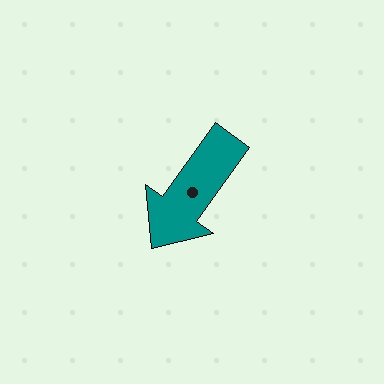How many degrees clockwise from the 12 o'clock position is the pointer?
Approximately 216 degrees.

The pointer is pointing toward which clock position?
Roughly 7 o'clock.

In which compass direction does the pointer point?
Southwest.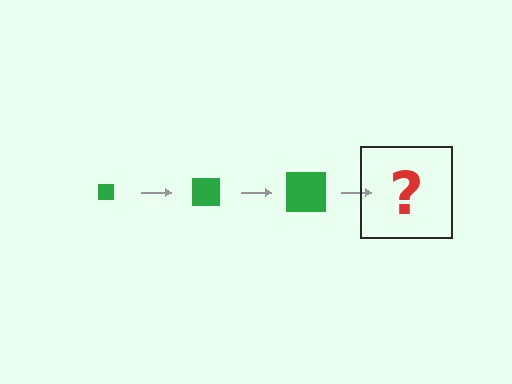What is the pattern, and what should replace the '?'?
The pattern is that the square gets progressively larger each step. The '?' should be a green square, larger than the previous one.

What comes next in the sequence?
The next element should be a green square, larger than the previous one.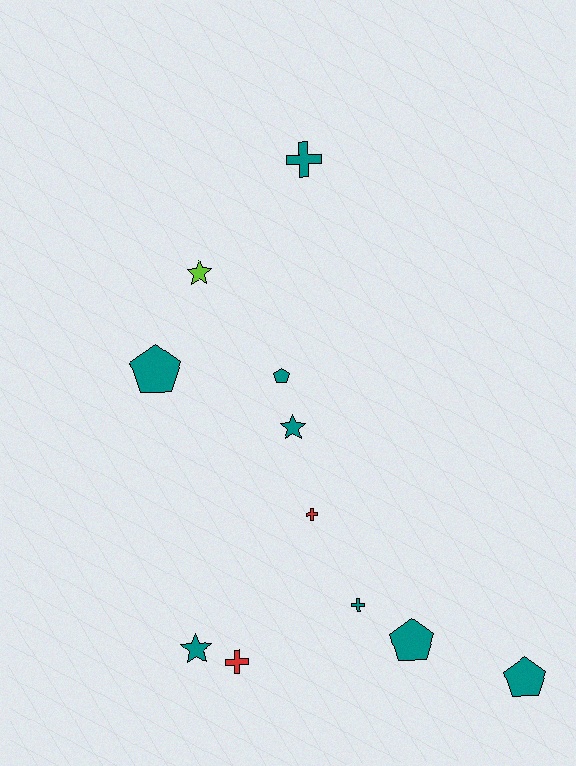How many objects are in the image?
There are 11 objects.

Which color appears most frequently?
Teal, with 8 objects.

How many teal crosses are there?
There are 2 teal crosses.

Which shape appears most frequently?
Pentagon, with 4 objects.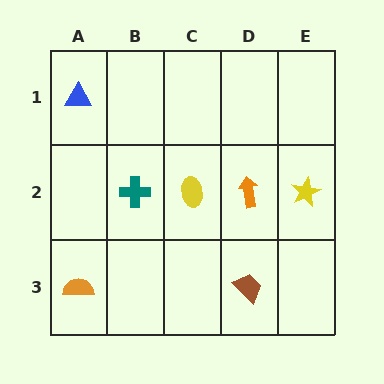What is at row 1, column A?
A blue triangle.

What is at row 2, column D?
An orange arrow.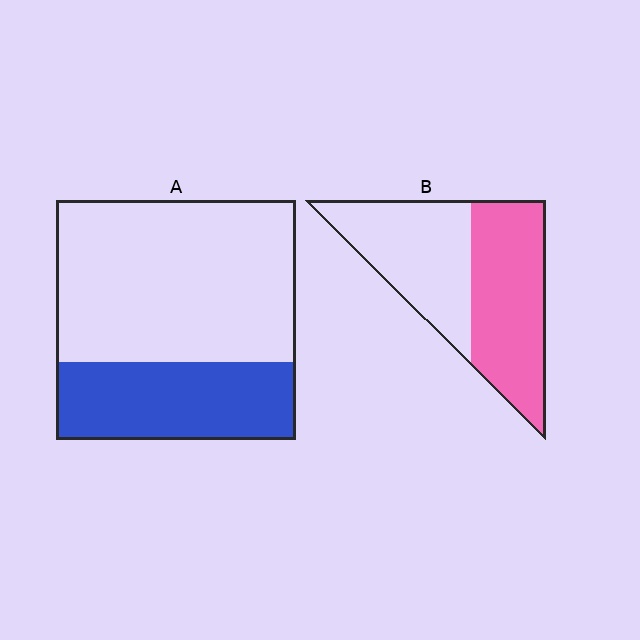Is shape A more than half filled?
No.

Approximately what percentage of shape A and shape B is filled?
A is approximately 30% and B is approximately 50%.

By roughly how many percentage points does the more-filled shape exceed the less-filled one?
By roughly 20 percentage points (B over A).